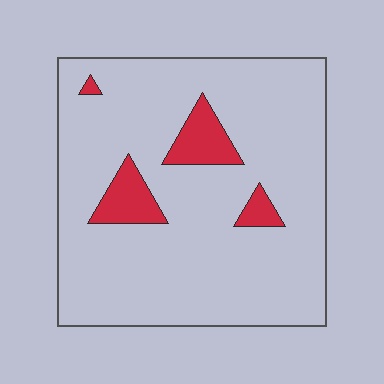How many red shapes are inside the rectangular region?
4.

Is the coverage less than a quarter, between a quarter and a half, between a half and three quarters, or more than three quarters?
Less than a quarter.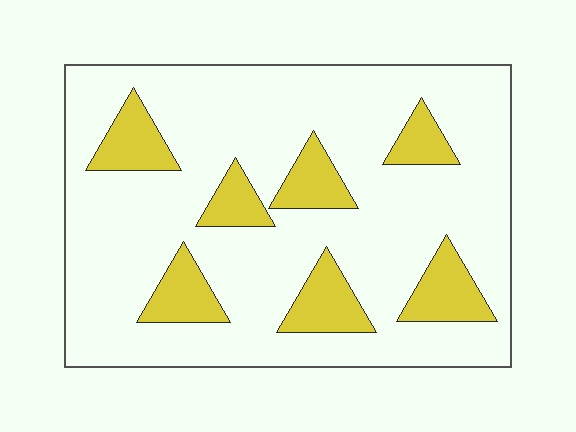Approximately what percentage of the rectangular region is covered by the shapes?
Approximately 20%.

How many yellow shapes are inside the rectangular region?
7.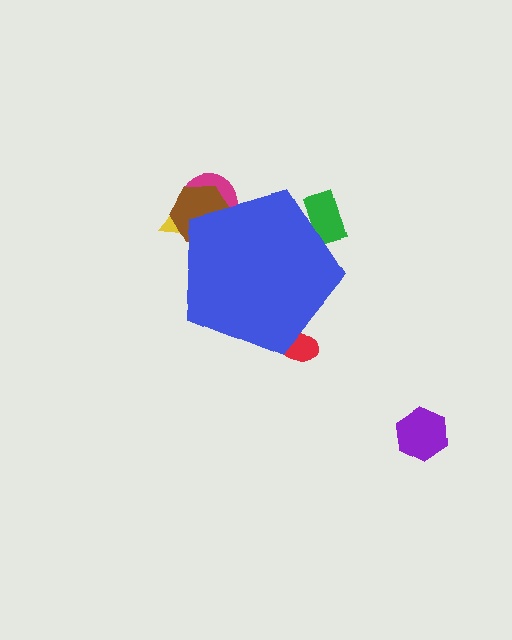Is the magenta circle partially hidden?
Yes, the magenta circle is partially hidden behind the blue pentagon.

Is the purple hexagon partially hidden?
No, the purple hexagon is fully visible.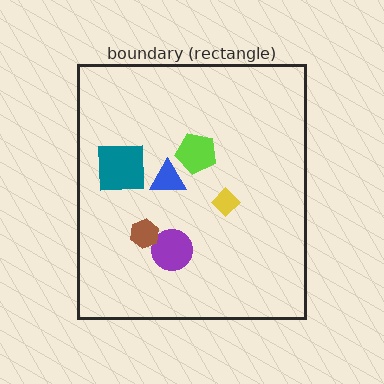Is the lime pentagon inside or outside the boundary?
Inside.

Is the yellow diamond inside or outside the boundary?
Inside.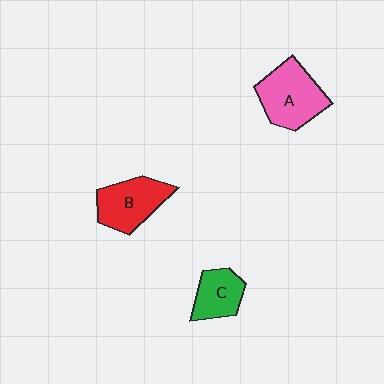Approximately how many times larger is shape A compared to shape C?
Approximately 1.6 times.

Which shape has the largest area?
Shape A (pink).